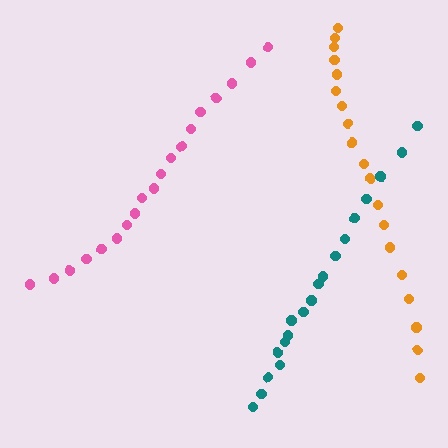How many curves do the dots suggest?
There are 3 distinct paths.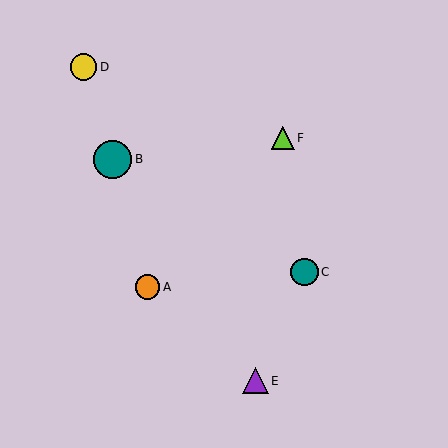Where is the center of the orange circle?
The center of the orange circle is at (147, 287).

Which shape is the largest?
The teal circle (labeled B) is the largest.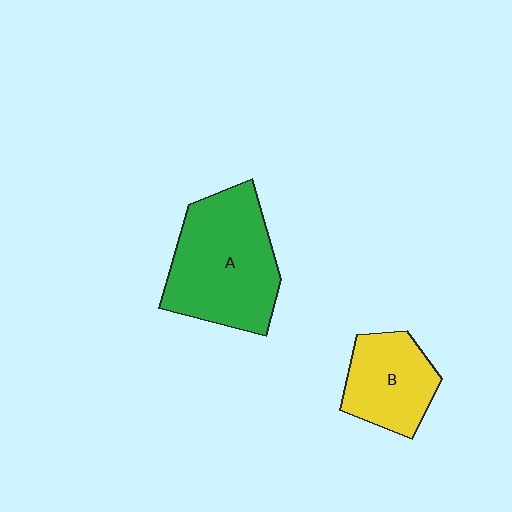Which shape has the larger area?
Shape A (green).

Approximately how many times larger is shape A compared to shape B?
Approximately 1.7 times.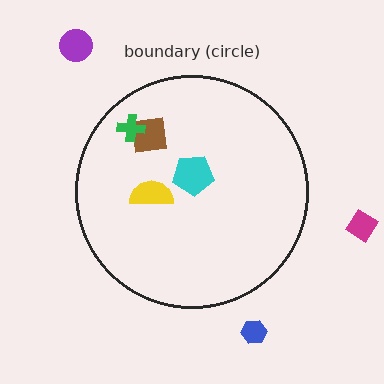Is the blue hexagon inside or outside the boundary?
Outside.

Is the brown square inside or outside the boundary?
Inside.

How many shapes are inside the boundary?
4 inside, 3 outside.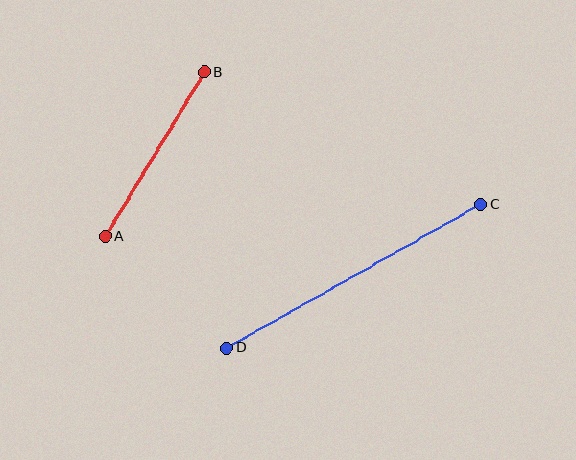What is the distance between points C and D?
The distance is approximately 292 pixels.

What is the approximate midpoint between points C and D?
The midpoint is at approximately (354, 276) pixels.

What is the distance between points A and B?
The distance is approximately 192 pixels.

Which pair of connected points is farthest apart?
Points C and D are farthest apart.